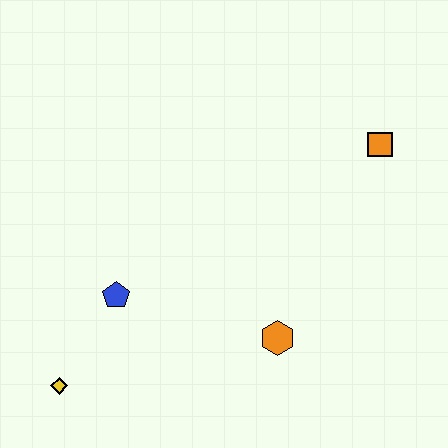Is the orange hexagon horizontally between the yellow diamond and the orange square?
Yes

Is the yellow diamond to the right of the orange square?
No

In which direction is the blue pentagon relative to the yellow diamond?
The blue pentagon is above the yellow diamond.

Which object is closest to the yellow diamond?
The blue pentagon is closest to the yellow diamond.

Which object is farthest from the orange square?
The yellow diamond is farthest from the orange square.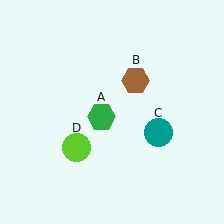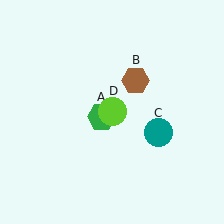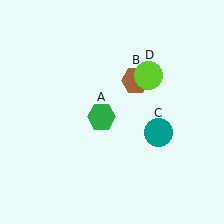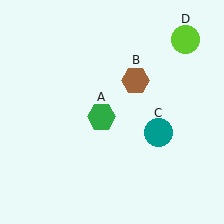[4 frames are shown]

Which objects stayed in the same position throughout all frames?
Green hexagon (object A) and brown hexagon (object B) and teal circle (object C) remained stationary.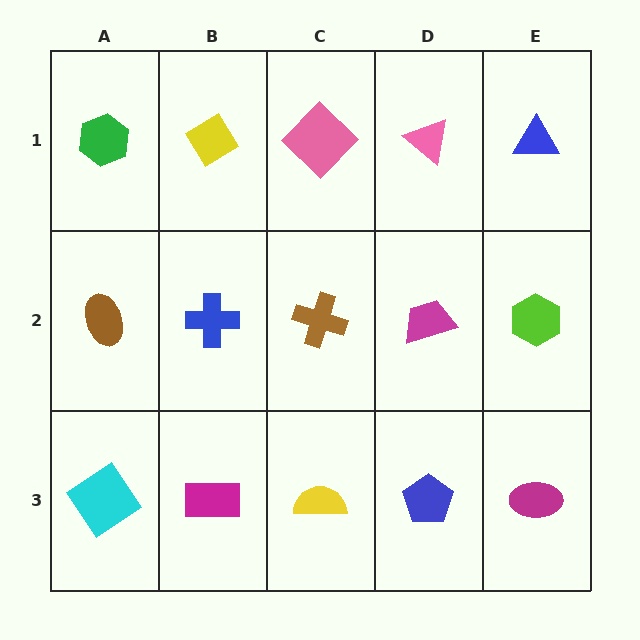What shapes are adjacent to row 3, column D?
A magenta trapezoid (row 2, column D), a yellow semicircle (row 3, column C), a magenta ellipse (row 3, column E).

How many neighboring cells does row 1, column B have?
3.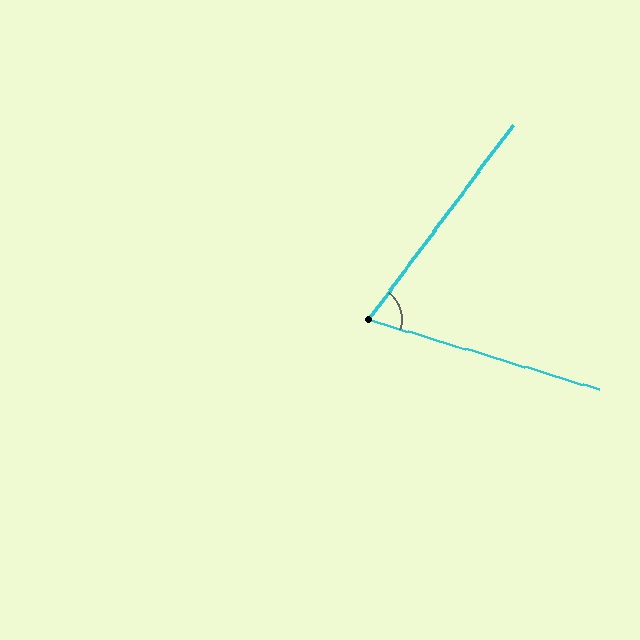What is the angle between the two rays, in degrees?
Approximately 70 degrees.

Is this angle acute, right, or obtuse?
It is acute.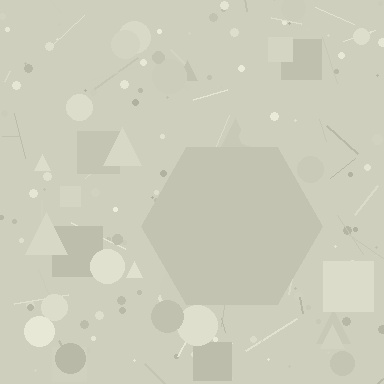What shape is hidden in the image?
A hexagon is hidden in the image.